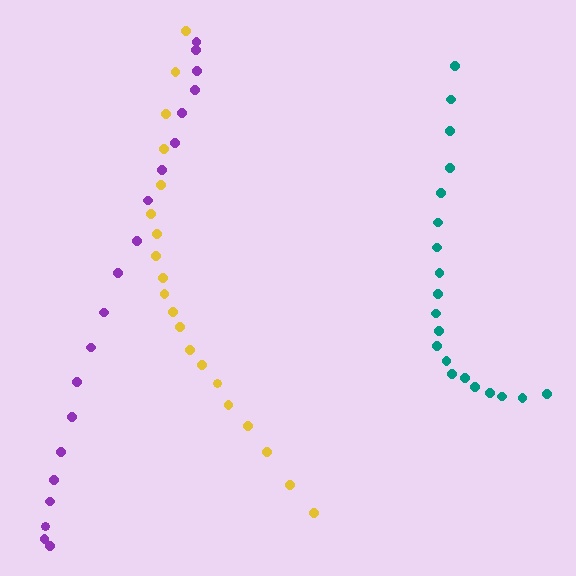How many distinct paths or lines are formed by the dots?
There are 3 distinct paths.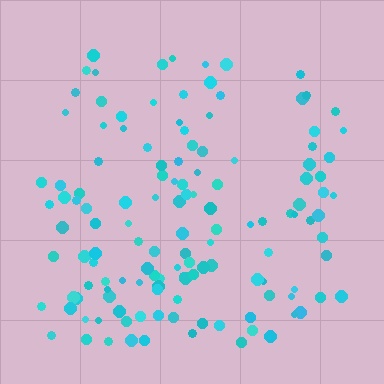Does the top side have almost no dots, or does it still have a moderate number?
Still a moderate number, just noticeably fewer than the bottom.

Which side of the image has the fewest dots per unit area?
The top.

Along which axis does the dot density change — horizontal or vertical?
Vertical.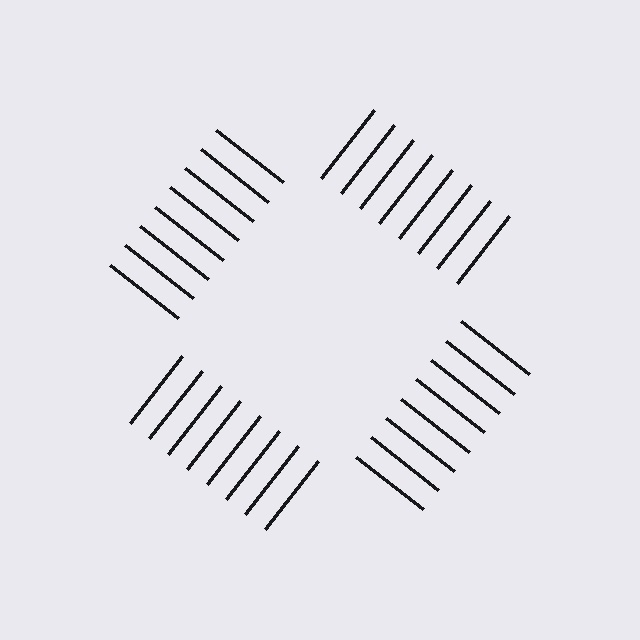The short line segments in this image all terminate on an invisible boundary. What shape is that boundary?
An illusory square — the line segments terminate on its edges but no continuous stroke is drawn.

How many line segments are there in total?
32 — 8 along each of the 4 edges.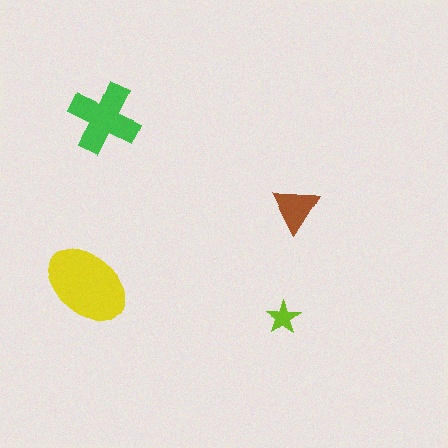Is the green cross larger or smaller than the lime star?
Larger.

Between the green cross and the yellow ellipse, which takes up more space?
The yellow ellipse.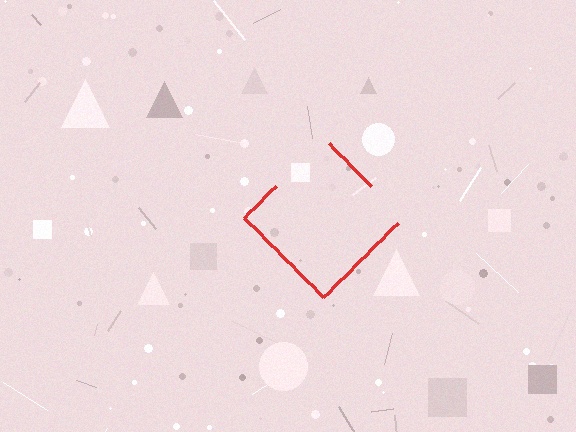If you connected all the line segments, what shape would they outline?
They would outline a diamond.